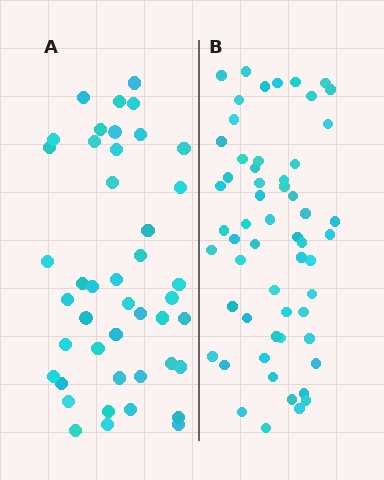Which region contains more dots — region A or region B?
Region B (the right region) has more dots.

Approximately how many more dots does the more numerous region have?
Region B has approximately 15 more dots than region A.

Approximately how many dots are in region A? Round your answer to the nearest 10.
About 40 dots. (The exact count is 44, which rounds to 40.)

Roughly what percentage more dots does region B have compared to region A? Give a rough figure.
About 30% more.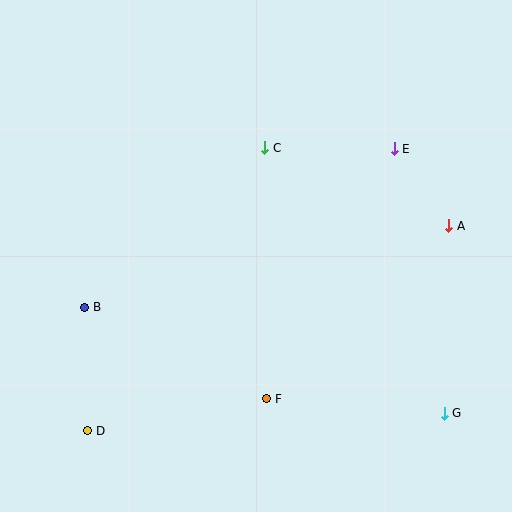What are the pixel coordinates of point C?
Point C is at (265, 148).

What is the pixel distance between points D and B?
The distance between D and B is 124 pixels.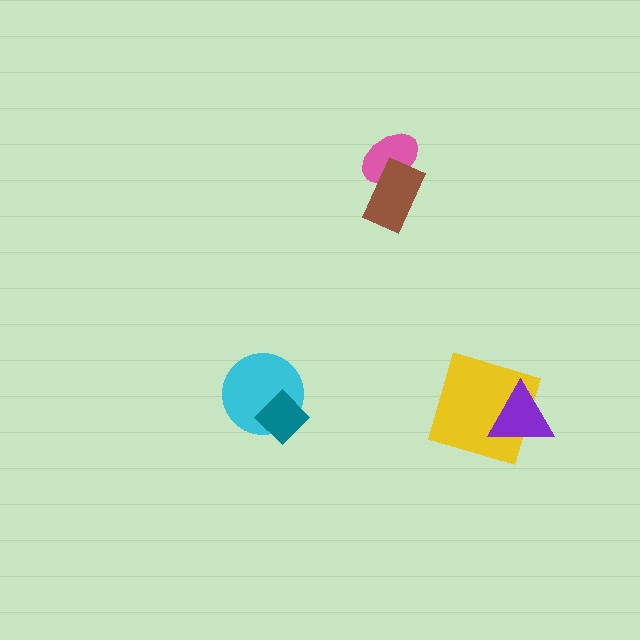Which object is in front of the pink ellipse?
The brown rectangle is in front of the pink ellipse.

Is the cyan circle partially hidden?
Yes, it is partially covered by another shape.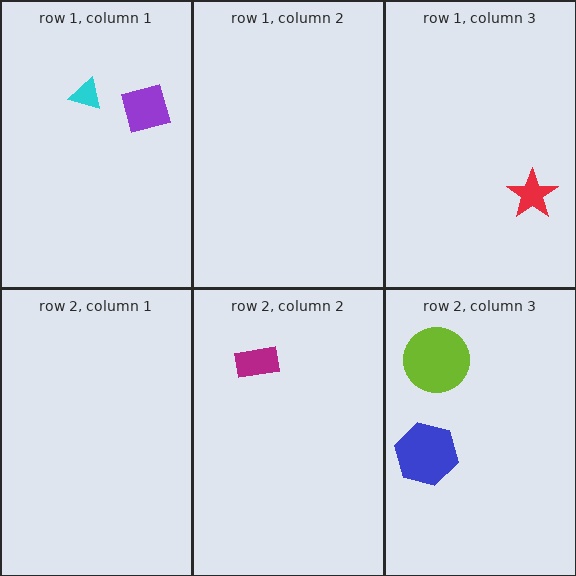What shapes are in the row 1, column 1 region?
The purple square, the cyan triangle.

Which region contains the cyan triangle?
The row 1, column 1 region.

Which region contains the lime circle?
The row 2, column 3 region.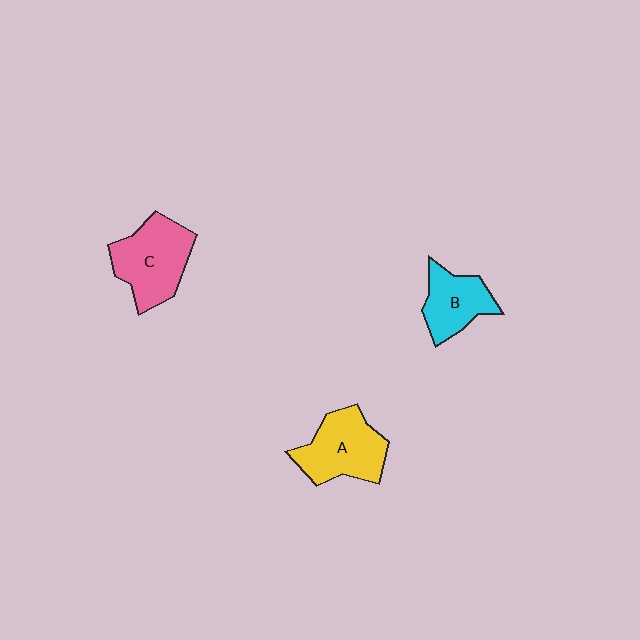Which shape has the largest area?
Shape C (pink).